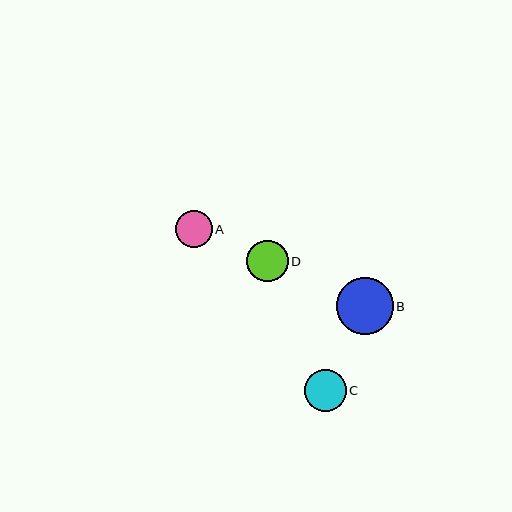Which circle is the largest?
Circle B is the largest with a size of approximately 56 pixels.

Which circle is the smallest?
Circle A is the smallest with a size of approximately 37 pixels.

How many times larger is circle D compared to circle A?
Circle D is approximately 1.1 times the size of circle A.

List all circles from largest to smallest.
From largest to smallest: B, D, C, A.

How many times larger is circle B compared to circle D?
Circle B is approximately 1.3 times the size of circle D.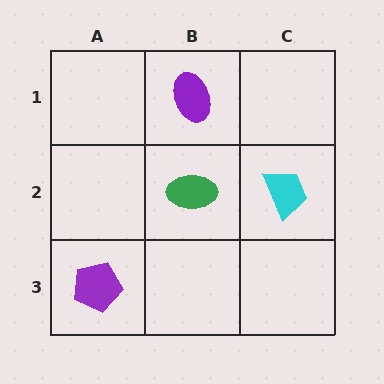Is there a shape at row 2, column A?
No, that cell is empty.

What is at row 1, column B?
A purple ellipse.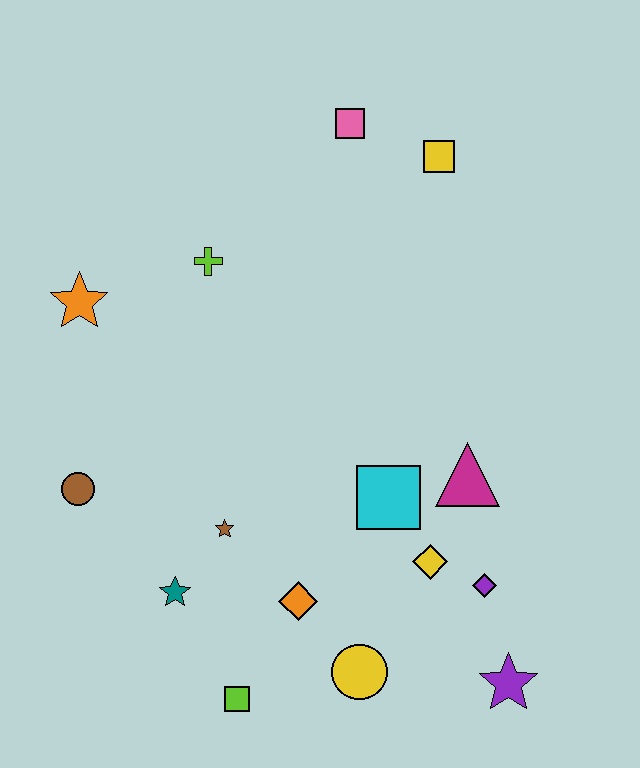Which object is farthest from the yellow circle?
The pink square is farthest from the yellow circle.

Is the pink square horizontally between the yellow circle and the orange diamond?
Yes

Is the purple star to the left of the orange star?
No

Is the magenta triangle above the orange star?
No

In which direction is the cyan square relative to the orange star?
The cyan square is to the right of the orange star.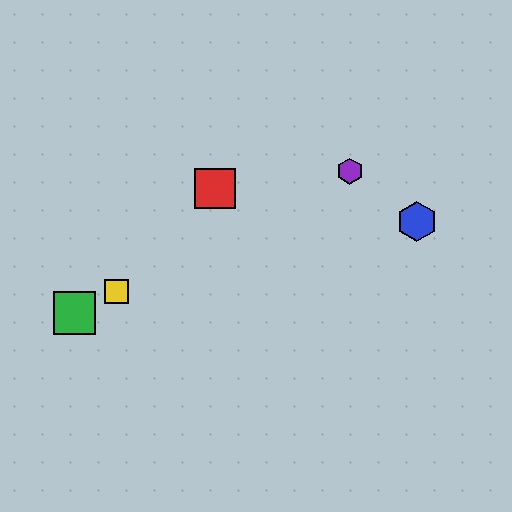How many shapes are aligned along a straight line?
3 shapes (the green square, the yellow square, the purple hexagon) are aligned along a straight line.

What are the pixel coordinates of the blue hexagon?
The blue hexagon is at (417, 221).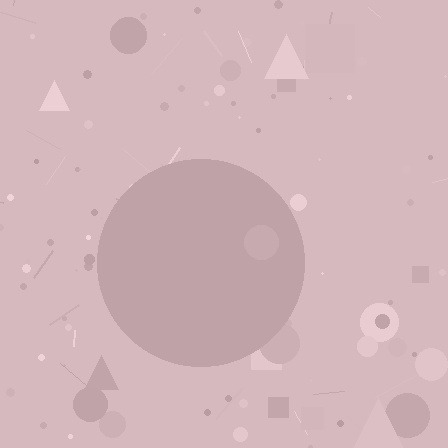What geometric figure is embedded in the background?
A circle is embedded in the background.